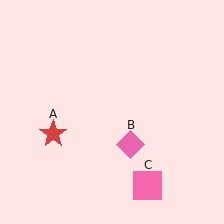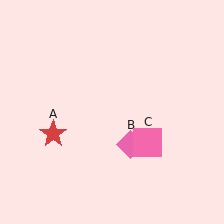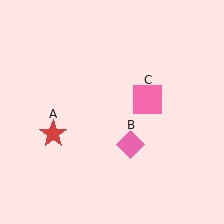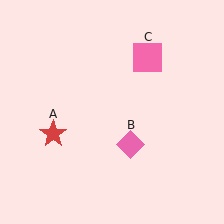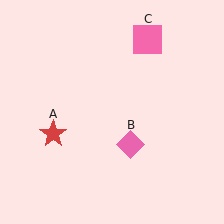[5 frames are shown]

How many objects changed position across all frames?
1 object changed position: pink square (object C).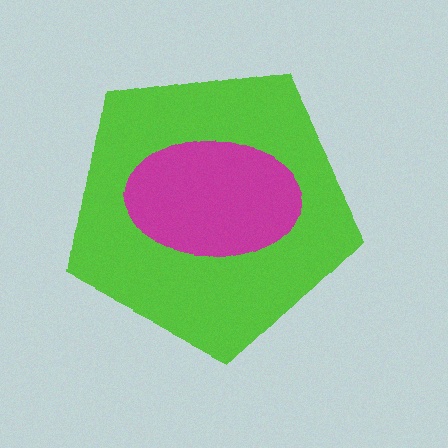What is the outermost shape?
The lime pentagon.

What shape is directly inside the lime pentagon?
The magenta ellipse.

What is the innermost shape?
The magenta ellipse.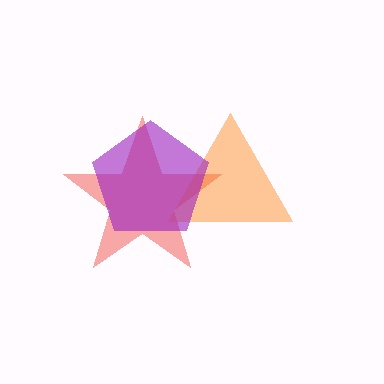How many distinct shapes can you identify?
There are 3 distinct shapes: a red star, an orange triangle, a purple pentagon.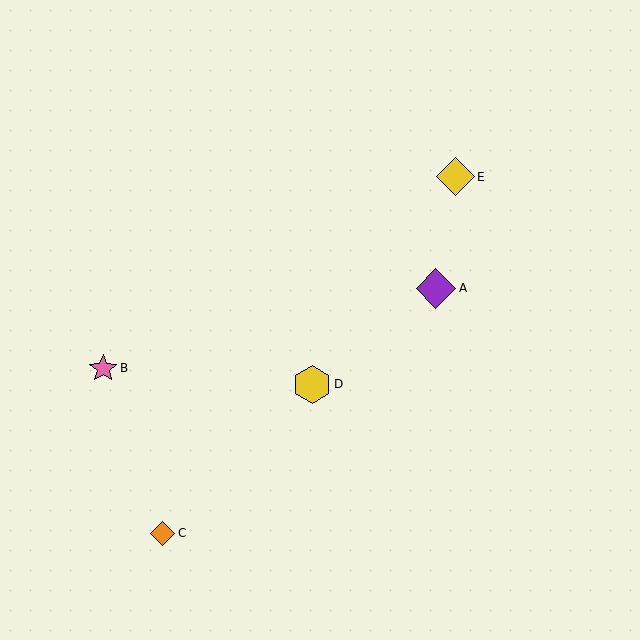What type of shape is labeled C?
Shape C is an orange diamond.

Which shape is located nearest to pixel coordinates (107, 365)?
The pink star (labeled B) at (103, 368) is nearest to that location.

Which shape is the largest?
The purple diamond (labeled A) is the largest.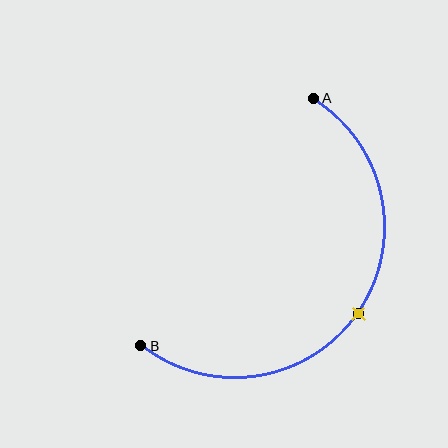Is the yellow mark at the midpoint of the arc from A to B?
Yes. The yellow mark lies on the arc at equal arc-length from both A and B — it is the arc midpoint.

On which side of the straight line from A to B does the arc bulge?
The arc bulges below and to the right of the straight line connecting A and B.